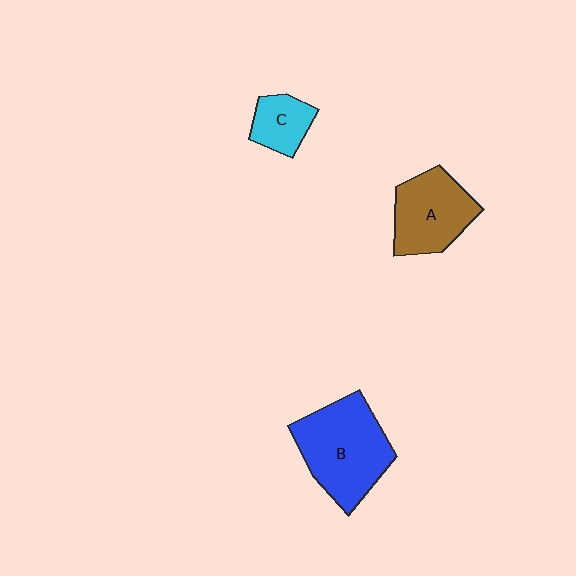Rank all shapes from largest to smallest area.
From largest to smallest: B (blue), A (brown), C (cyan).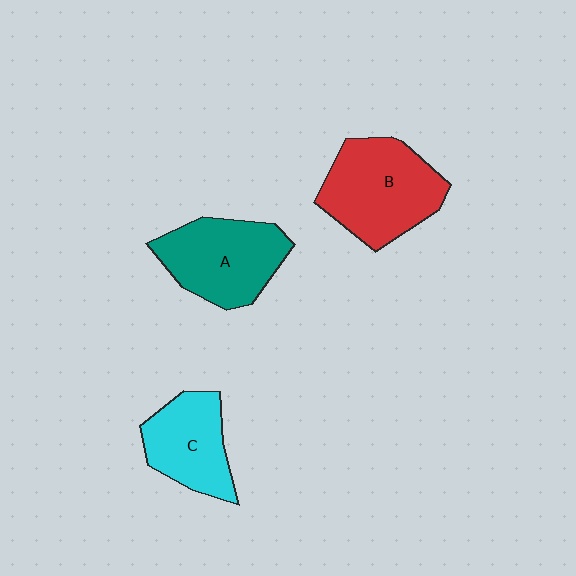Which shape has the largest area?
Shape B (red).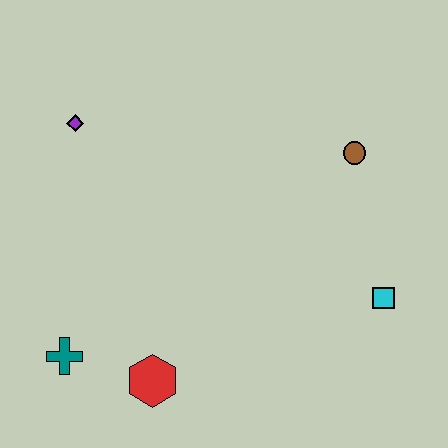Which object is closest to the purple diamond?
The teal cross is closest to the purple diamond.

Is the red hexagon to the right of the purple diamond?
Yes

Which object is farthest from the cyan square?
The purple diamond is farthest from the cyan square.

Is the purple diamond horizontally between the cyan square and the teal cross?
Yes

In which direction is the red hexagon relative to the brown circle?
The red hexagon is below the brown circle.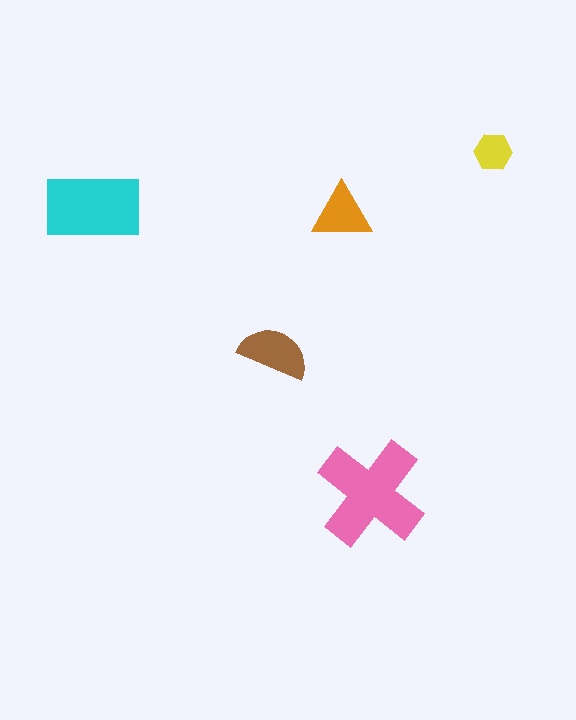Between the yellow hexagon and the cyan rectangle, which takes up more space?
The cyan rectangle.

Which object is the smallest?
The yellow hexagon.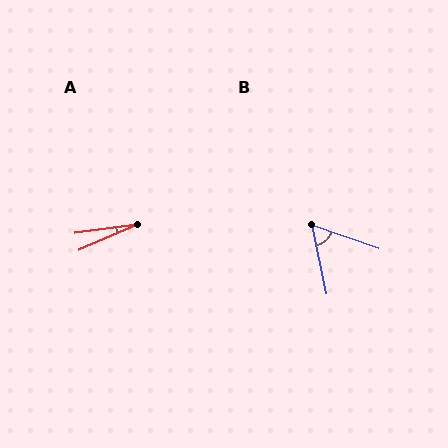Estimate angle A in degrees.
Approximately 16 degrees.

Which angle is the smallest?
A, at approximately 16 degrees.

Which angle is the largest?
B, at approximately 59 degrees.